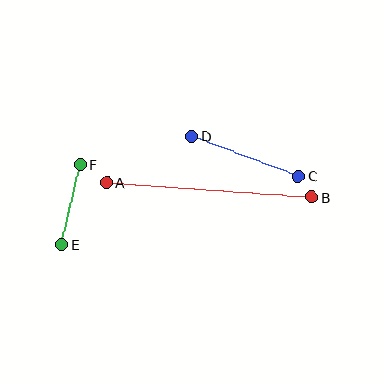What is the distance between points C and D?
The distance is approximately 114 pixels.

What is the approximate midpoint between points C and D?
The midpoint is at approximately (245, 156) pixels.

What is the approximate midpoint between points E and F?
The midpoint is at approximately (71, 205) pixels.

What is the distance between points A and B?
The distance is approximately 206 pixels.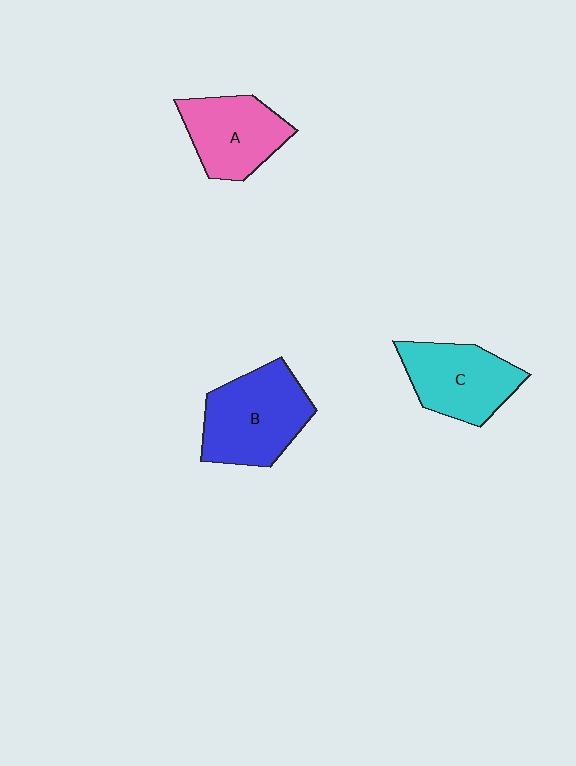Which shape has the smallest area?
Shape A (pink).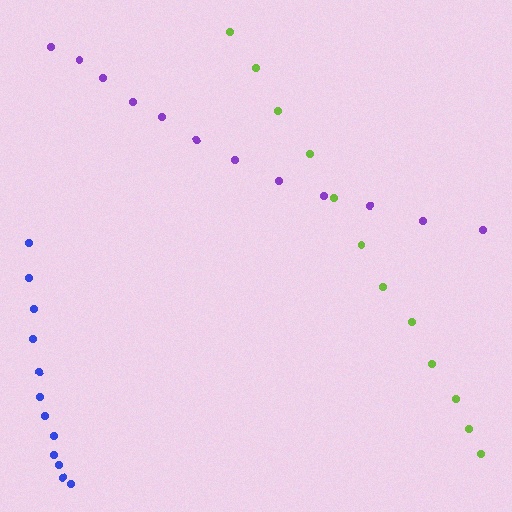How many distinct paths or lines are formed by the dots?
There are 3 distinct paths.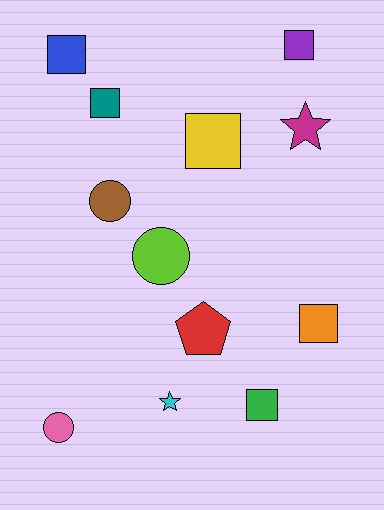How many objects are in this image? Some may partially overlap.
There are 12 objects.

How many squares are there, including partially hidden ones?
There are 6 squares.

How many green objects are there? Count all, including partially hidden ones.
There is 1 green object.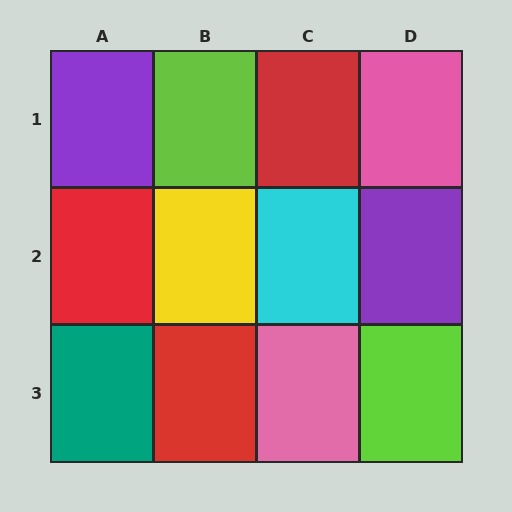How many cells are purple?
2 cells are purple.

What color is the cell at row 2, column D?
Purple.